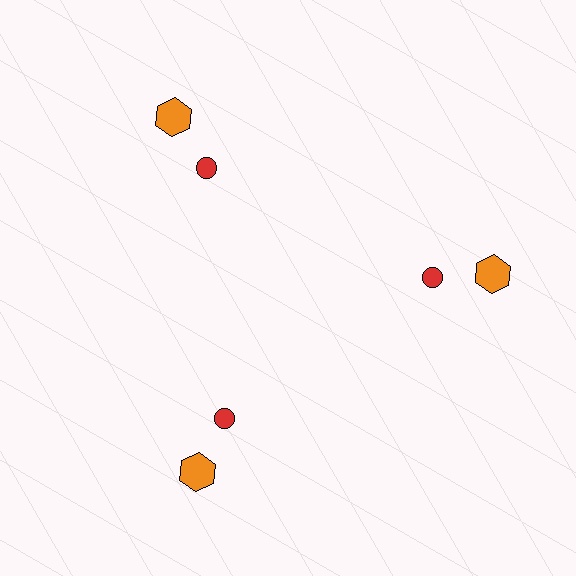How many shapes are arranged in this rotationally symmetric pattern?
There are 6 shapes, arranged in 3 groups of 2.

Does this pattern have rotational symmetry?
Yes, this pattern has 3-fold rotational symmetry. It looks the same after rotating 120 degrees around the center.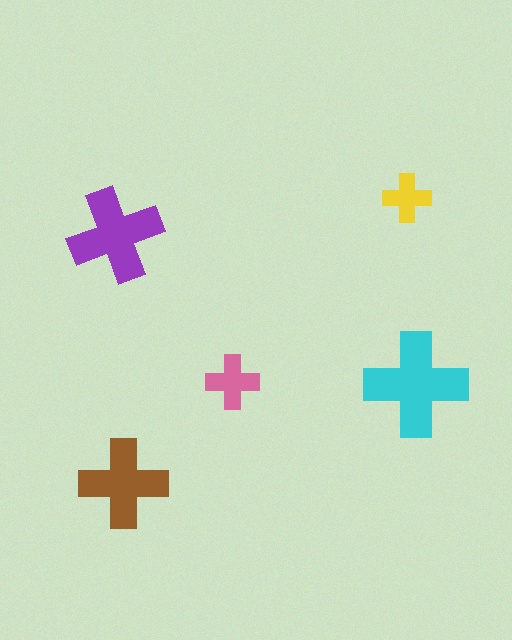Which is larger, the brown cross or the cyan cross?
The cyan one.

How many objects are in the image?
There are 5 objects in the image.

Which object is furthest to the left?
The purple cross is leftmost.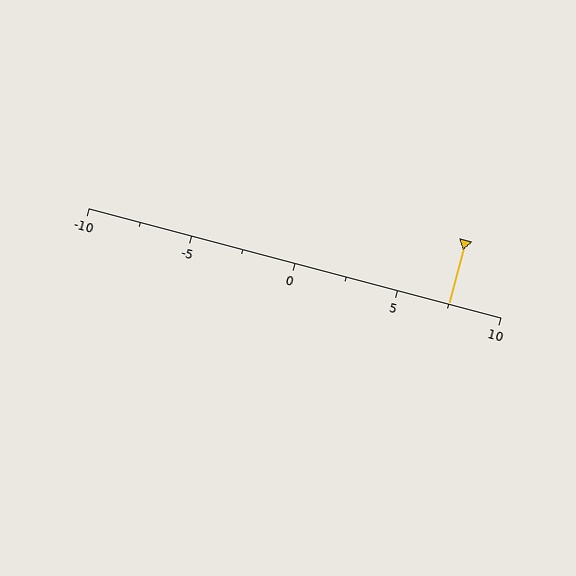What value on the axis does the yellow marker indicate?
The marker indicates approximately 7.5.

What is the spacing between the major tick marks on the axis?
The major ticks are spaced 5 apart.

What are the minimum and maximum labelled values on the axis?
The axis runs from -10 to 10.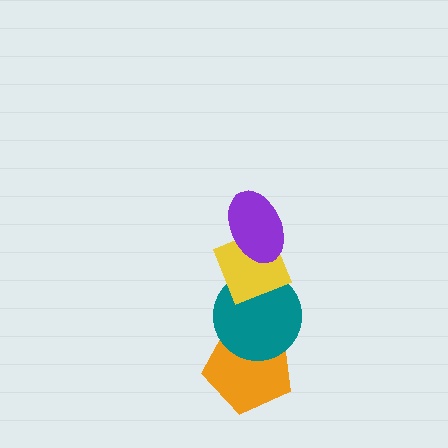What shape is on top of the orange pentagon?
The teal circle is on top of the orange pentagon.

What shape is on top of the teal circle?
The yellow diamond is on top of the teal circle.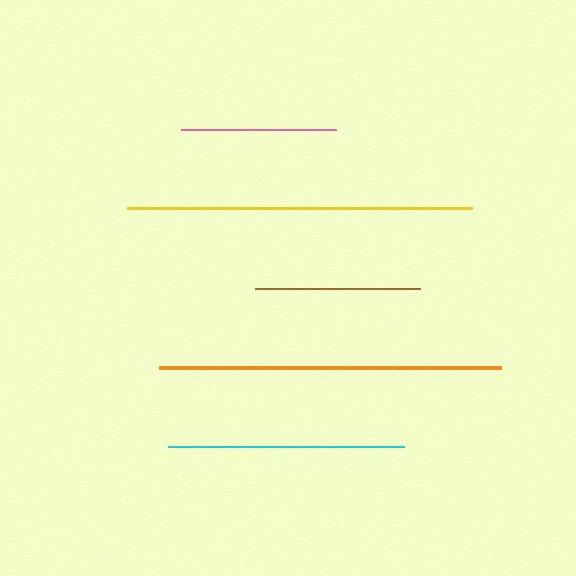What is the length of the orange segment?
The orange segment is approximately 341 pixels long.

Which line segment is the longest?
The yellow line is the longest at approximately 344 pixels.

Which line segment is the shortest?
The pink line is the shortest at approximately 154 pixels.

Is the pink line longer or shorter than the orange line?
The orange line is longer than the pink line.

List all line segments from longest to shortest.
From longest to shortest: yellow, orange, cyan, brown, pink.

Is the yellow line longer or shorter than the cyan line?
The yellow line is longer than the cyan line.